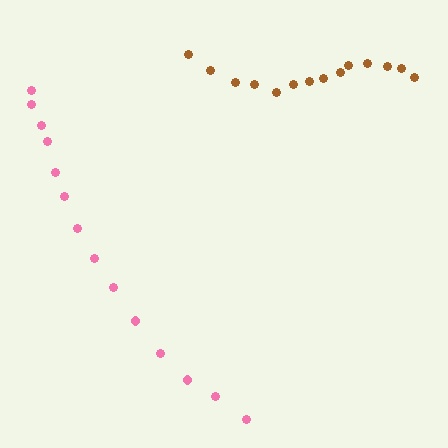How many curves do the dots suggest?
There are 2 distinct paths.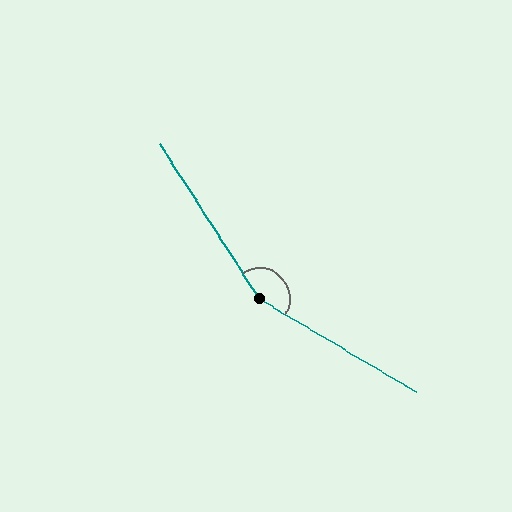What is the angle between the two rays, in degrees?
Approximately 153 degrees.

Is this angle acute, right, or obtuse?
It is obtuse.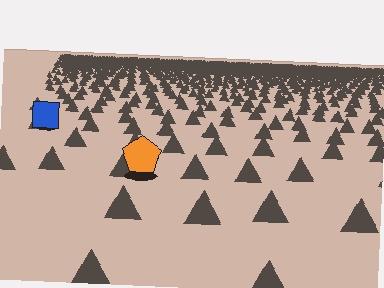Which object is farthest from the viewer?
The blue square is farthest from the viewer. It appears smaller and the ground texture around it is denser.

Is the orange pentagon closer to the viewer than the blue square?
Yes. The orange pentagon is closer — you can tell from the texture gradient: the ground texture is coarser near it.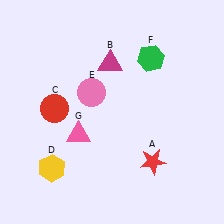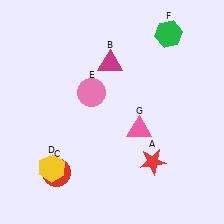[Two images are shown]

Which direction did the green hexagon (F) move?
The green hexagon (F) moved up.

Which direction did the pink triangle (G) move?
The pink triangle (G) moved right.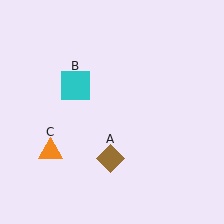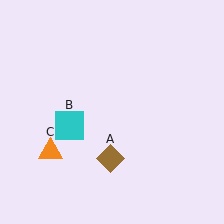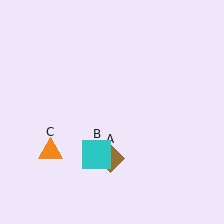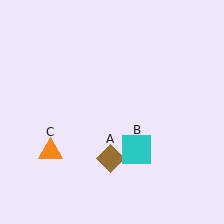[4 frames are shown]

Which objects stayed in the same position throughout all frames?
Brown diamond (object A) and orange triangle (object C) remained stationary.